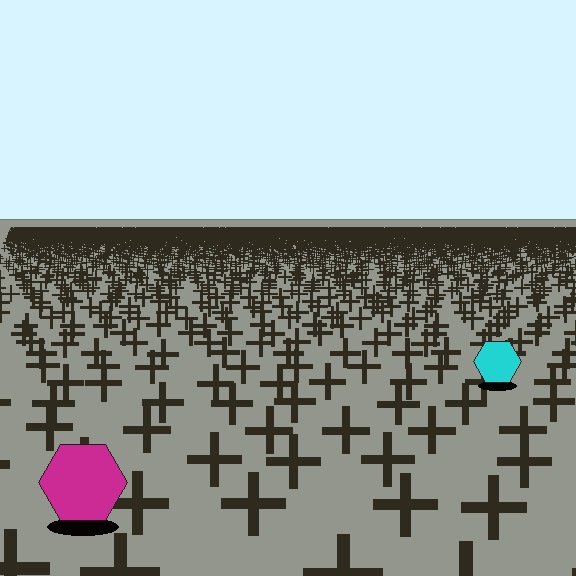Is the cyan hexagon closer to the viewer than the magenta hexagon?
No. The magenta hexagon is closer — you can tell from the texture gradient: the ground texture is coarser near it.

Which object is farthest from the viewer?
The cyan hexagon is farthest from the viewer. It appears smaller and the ground texture around it is denser.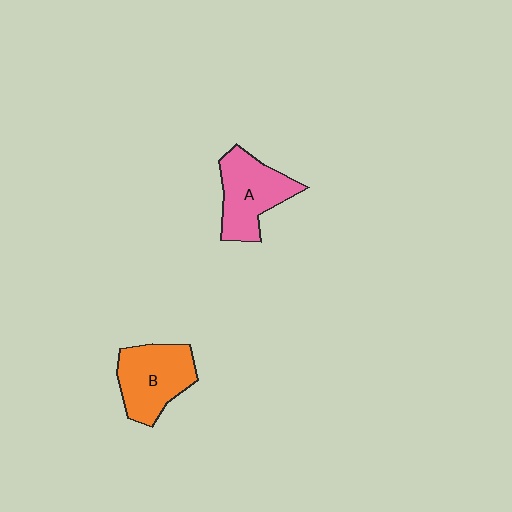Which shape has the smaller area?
Shape A (pink).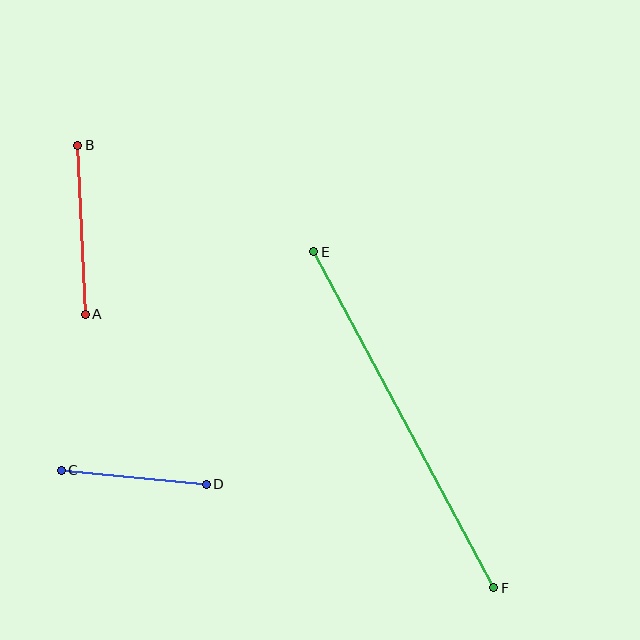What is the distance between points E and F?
The distance is approximately 381 pixels.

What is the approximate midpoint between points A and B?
The midpoint is at approximately (81, 230) pixels.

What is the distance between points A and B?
The distance is approximately 169 pixels.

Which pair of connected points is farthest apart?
Points E and F are farthest apart.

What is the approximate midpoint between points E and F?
The midpoint is at approximately (404, 420) pixels.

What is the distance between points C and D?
The distance is approximately 146 pixels.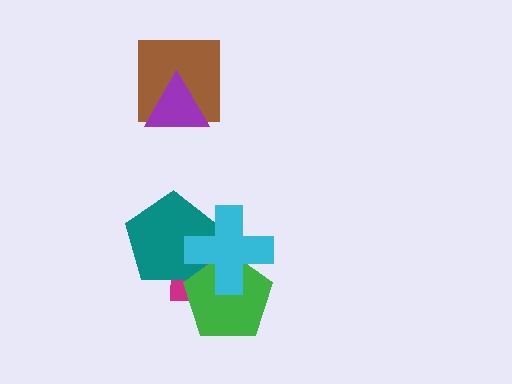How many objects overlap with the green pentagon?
3 objects overlap with the green pentagon.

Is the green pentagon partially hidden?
Yes, it is partially covered by another shape.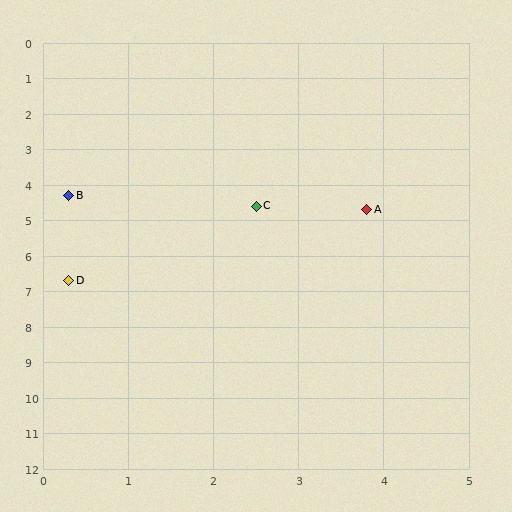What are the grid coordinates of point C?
Point C is at approximately (2.5, 4.6).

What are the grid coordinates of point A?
Point A is at approximately (3.8, 4.7).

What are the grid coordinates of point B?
Point B is at approximately (0.3, 4.3).